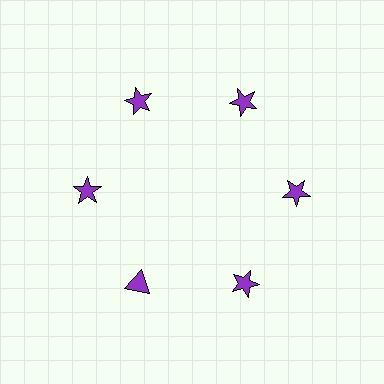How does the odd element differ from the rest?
It has a different shape: triangle instead of star.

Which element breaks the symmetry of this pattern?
The purple triangle at roughly the 7 o'clock position breaks the symmetry. All other shapes are purple stars.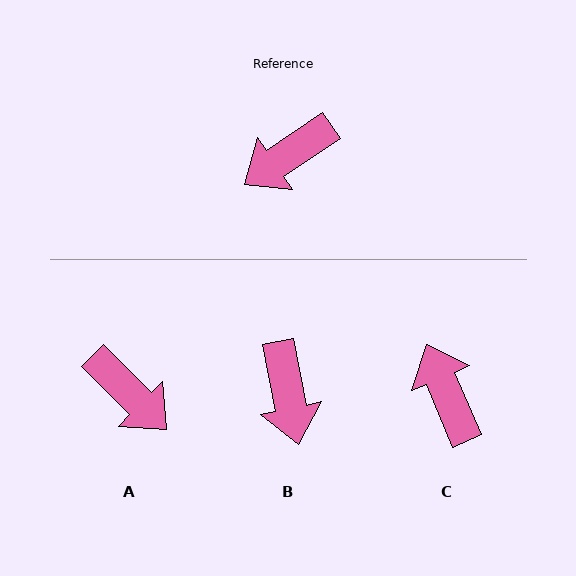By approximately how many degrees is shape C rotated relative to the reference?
Approximately 101 degrees clockwise.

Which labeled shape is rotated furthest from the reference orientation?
C, about 101 degrees away.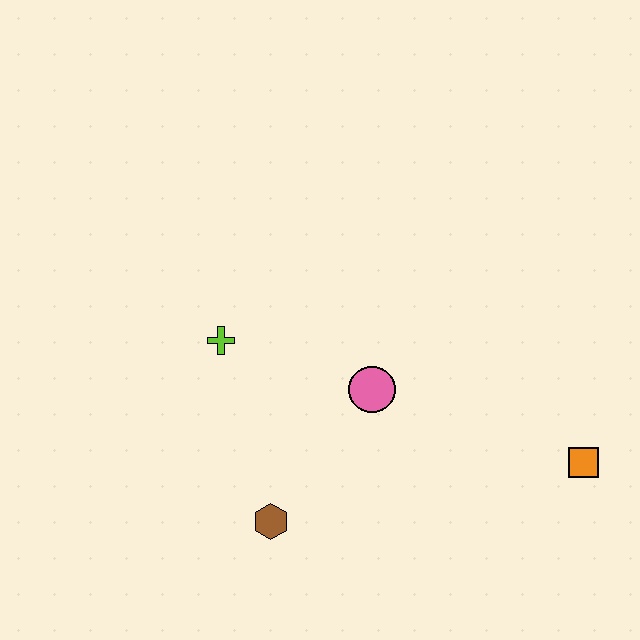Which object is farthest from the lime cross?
The orange square is farthest from the lime cross.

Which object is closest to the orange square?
The pink circle is closest to the orange square.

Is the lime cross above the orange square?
Yes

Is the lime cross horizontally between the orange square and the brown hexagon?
No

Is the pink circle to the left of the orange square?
Yes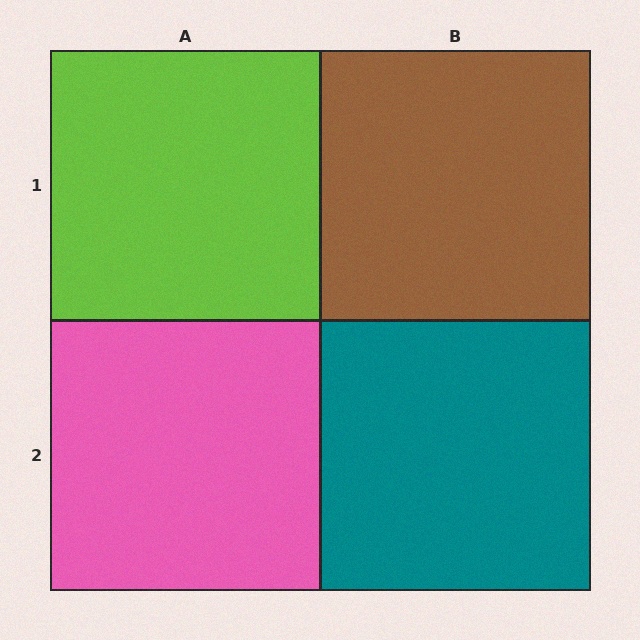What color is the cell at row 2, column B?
Teal.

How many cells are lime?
1 cell is lime.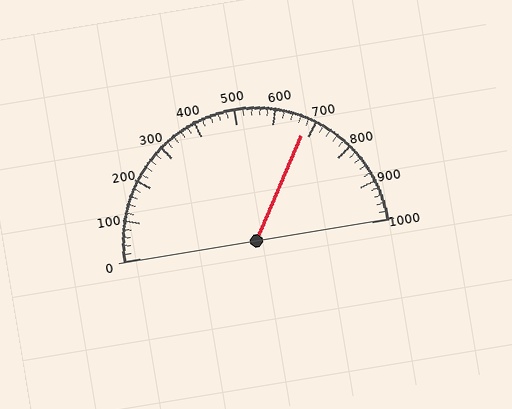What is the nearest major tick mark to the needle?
The nearest major tick mark is 700.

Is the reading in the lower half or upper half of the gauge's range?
The reading is in the upper half of the range (0 to 1000).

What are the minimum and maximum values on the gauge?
The gauge ranges from 0 to 1000.